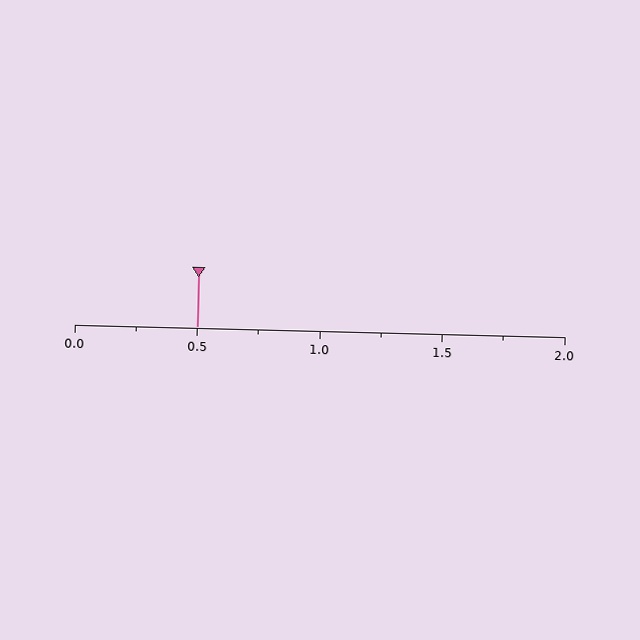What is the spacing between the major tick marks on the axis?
The major ticks are spaced 0.5 apart.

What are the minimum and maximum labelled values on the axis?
The axis runs from 0.0 to 2.0.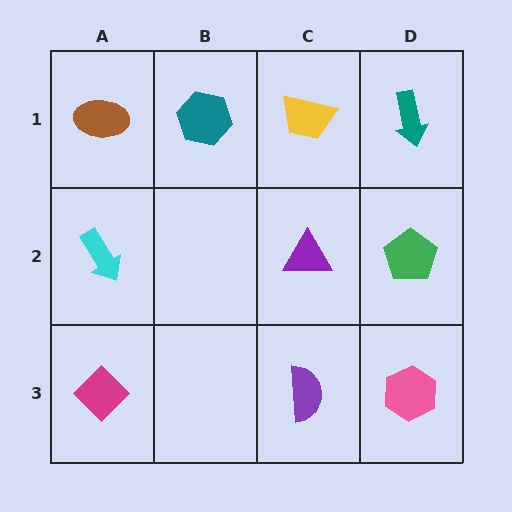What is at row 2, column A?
A cyan arrow.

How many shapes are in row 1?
4 shapes.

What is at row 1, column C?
A yellow trapezoid.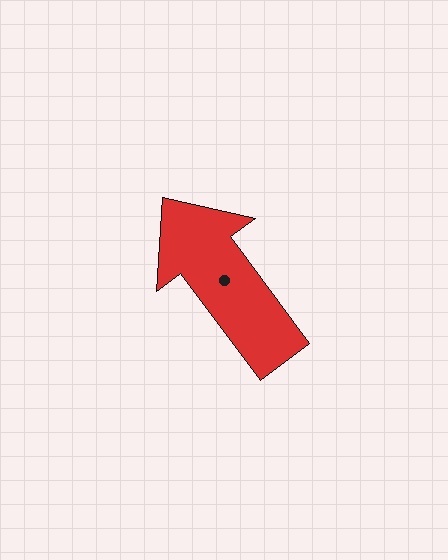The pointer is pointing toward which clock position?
Roughly 11 o'clock.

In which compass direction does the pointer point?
Northwest.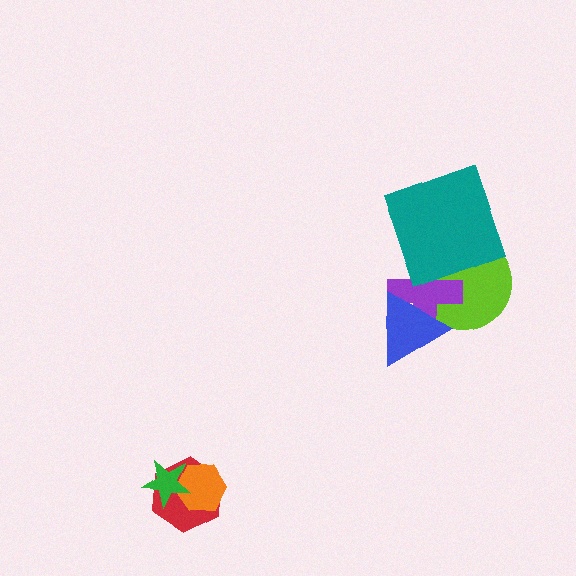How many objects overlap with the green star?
2 objects overlap with the green star.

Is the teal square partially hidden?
No, no other shape covers it.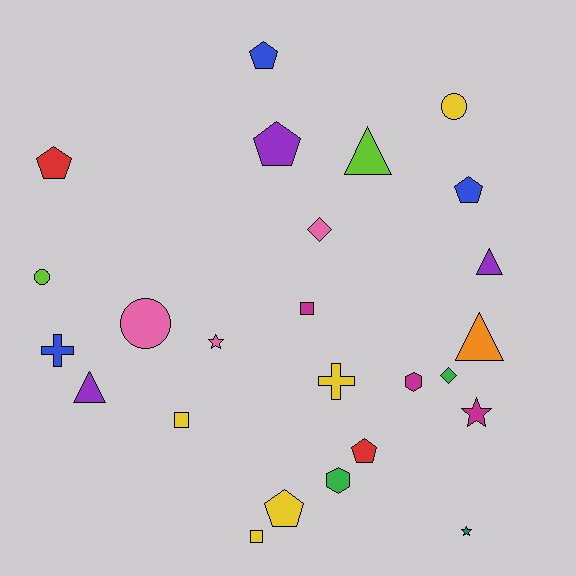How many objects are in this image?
There are 25 objects.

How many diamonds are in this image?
There are 2 diamonds.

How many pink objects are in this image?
There are 3 pink objects.